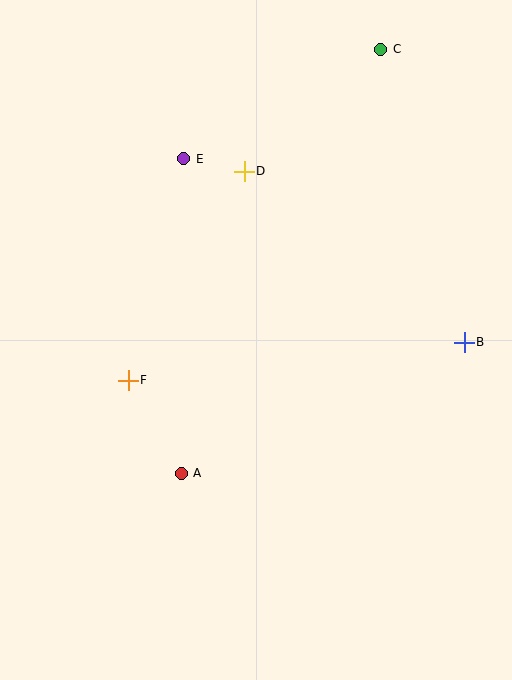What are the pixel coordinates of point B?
Point B is at (464, 342).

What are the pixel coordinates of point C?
Point C is at (381, 49).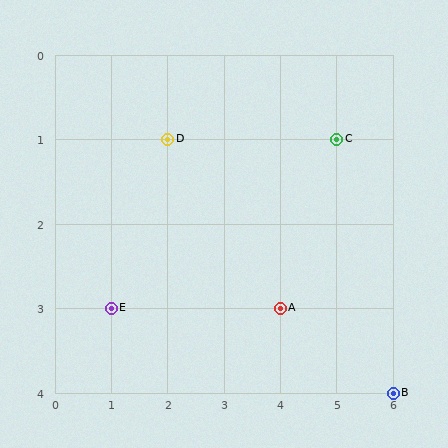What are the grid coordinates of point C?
Point C is at grid coordinates (5, 1).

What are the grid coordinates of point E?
Point E is at grid coordinates (1, 3).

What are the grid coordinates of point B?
Point B is at grid coordinates (6, 4).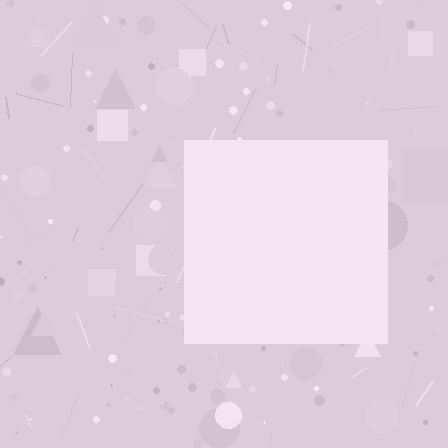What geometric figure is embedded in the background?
A square is embedded in the background.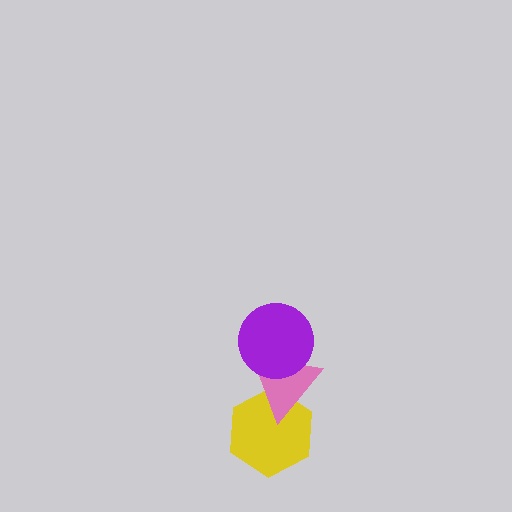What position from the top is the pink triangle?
The pink triangle is 2nd from the top.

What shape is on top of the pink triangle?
The purple circle is on top of the pink triangle.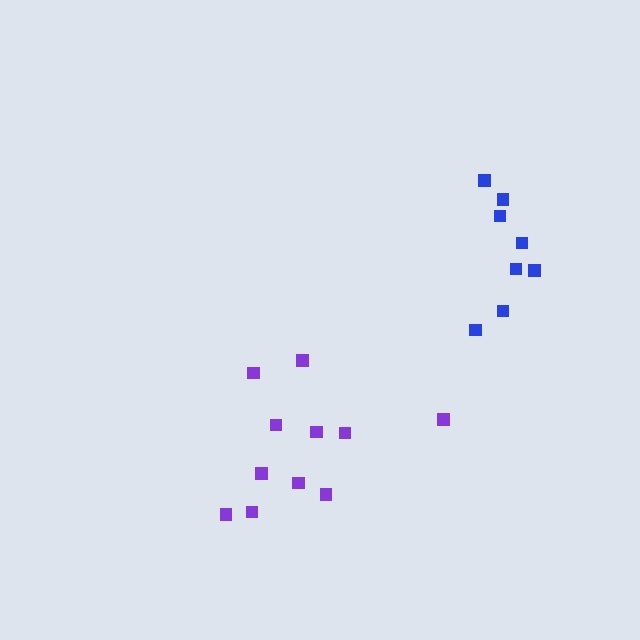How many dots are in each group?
Group 1: 11 dots, Group 2: 8 dots (19 total).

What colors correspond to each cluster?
The clusters are colored: purple, blue.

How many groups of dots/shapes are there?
There are 2 groups.